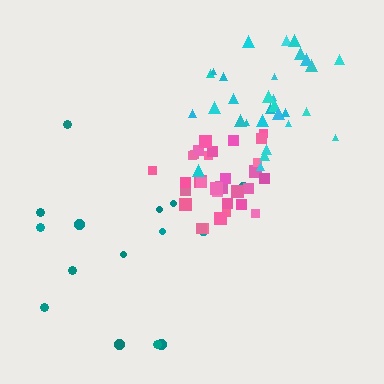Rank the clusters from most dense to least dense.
pink, cyan, teal.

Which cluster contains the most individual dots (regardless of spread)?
Pink (31).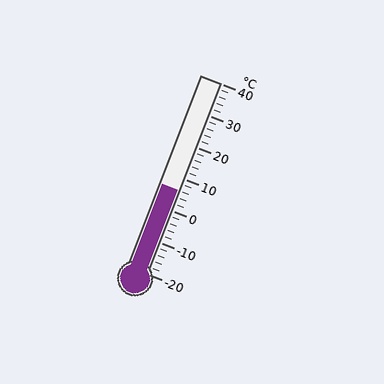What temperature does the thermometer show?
The thermometer shows approximately 6°C.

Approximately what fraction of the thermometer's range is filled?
The thermometer is filled to approximately 45% of its range.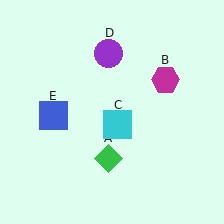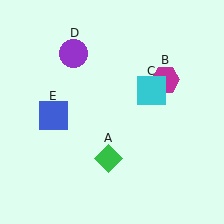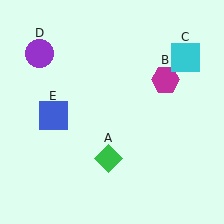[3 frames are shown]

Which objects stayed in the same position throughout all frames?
Green diamond (object A) and magenta hexagon (object B) and blue square (object E) remained stationary.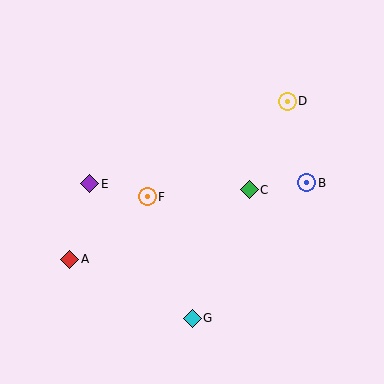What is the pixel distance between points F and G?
The distance between F and G is 129 pixels.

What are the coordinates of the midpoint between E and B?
The midpoint between E and B is at (198, 183).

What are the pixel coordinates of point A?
Point A is at (70, 259).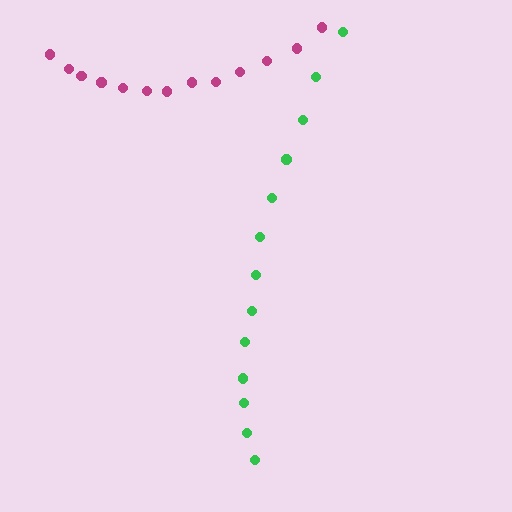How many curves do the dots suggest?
There are 2 distinct paths.